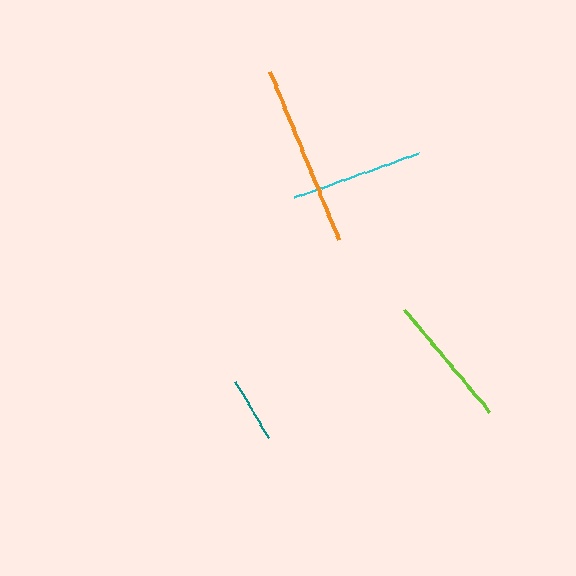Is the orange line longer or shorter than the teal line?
The orange line is longer than the teal line.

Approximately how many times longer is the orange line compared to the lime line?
The orange line is approximately 1.4 times the length of the lime line.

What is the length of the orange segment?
The orange segment is approximately 183 pixels long.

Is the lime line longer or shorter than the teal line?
The lime line is longer than the teal line.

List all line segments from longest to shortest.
From longest to shortest: orange, lime, cyan, teal.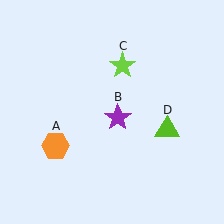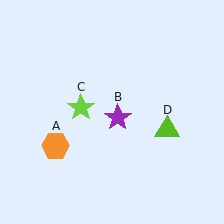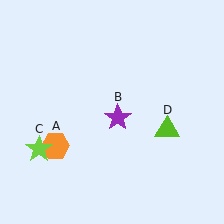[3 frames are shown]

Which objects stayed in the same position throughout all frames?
Orange hexagon (object A) and purple star (object B) and lime triangle (object D) remained stationary.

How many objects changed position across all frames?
1 object changed position: lime star (object C).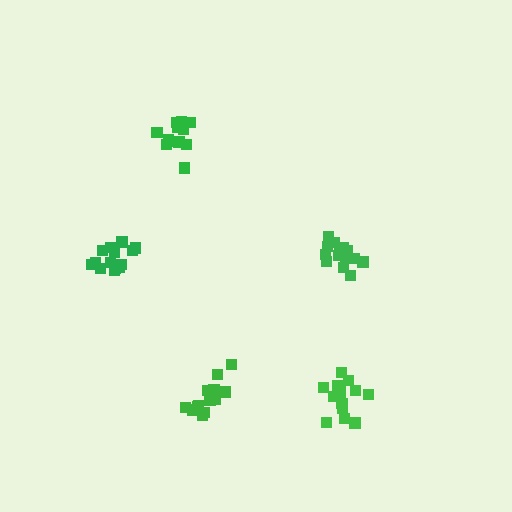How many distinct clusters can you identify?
There are 5 distinct clusters.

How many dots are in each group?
Group 1: 14 dots, Group 2: 17 dots, Group 3: 12 dots, Group 4: 15 dots, Group 5: 14 dots (72 total).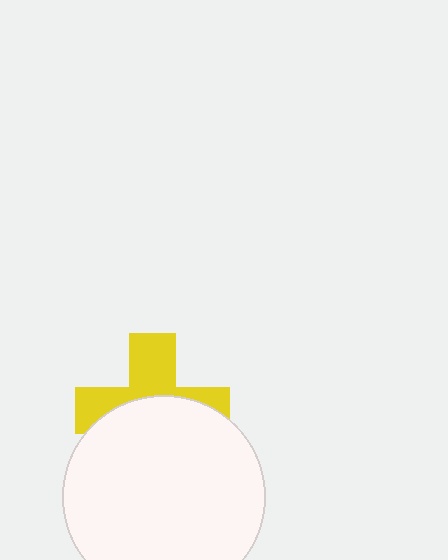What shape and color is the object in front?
The object in front is a white circle.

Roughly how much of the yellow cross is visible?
A small part of it is visible (roughly 45%).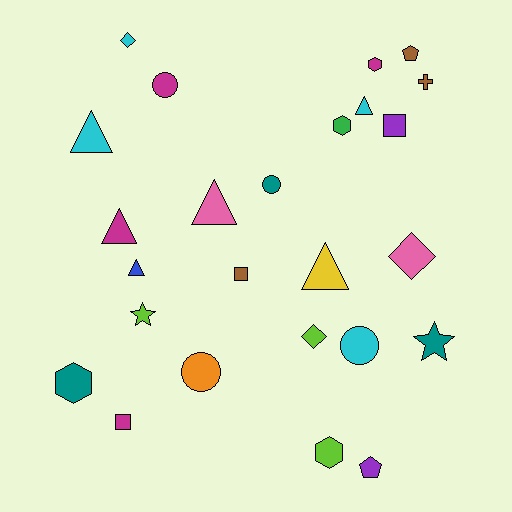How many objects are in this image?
There are 25 objects.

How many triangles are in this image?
There are 6 triangles.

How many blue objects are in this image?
There is 1 blue object.